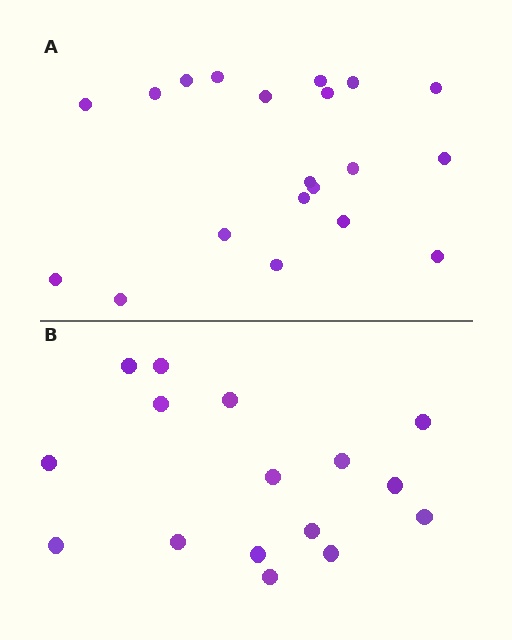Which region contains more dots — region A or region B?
Region A (the top region) has more dots.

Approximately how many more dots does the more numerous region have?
Region A has about 4 more dots than region B.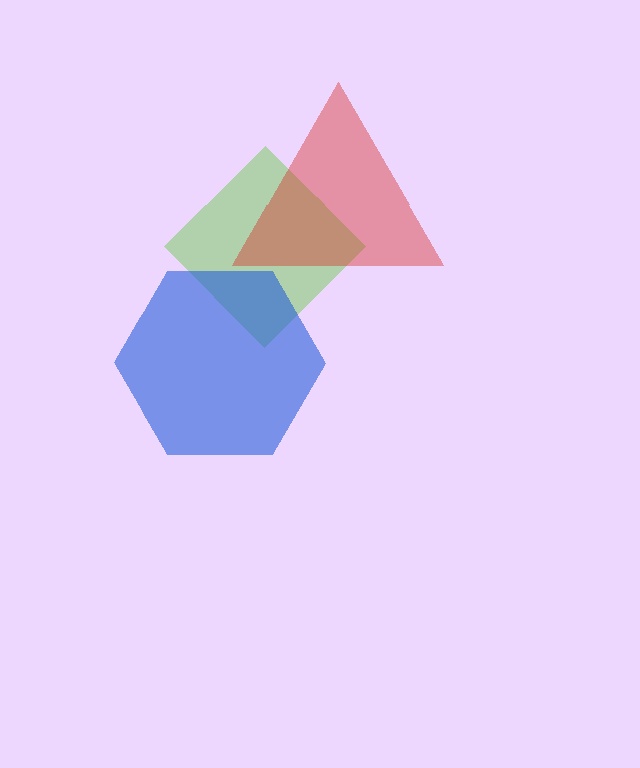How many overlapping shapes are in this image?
There are 3 overlapping shapes in the image.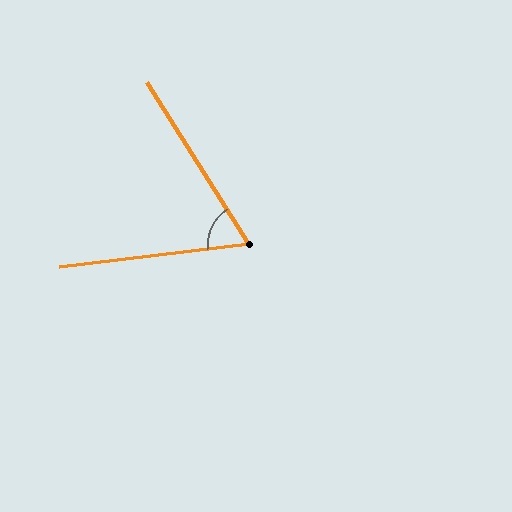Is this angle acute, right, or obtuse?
It is acute.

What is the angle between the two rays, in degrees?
Approximately 65 degrees.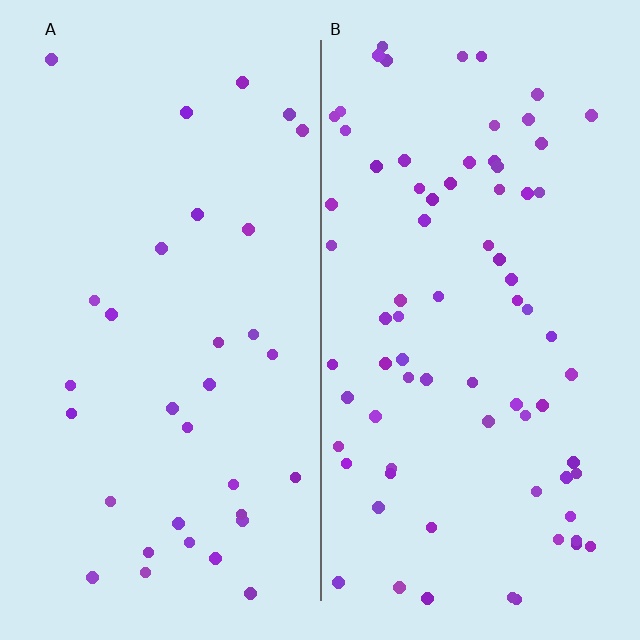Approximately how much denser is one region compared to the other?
Approximately 2.3× — region B over region A.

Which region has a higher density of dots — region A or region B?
B (the right).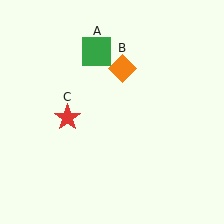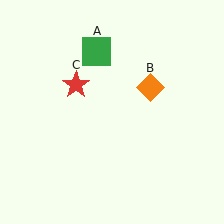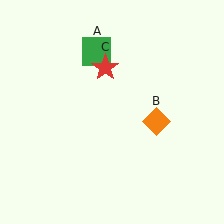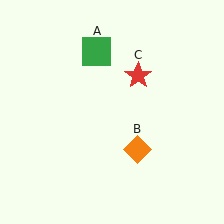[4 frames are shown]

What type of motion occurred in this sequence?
The orange diamond (object B), red star (object C) rotated clockwise around the center of the scene.